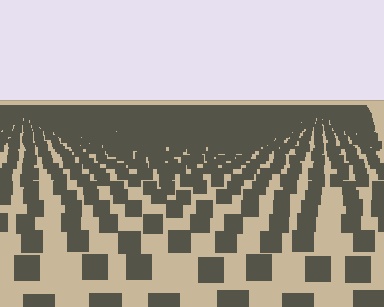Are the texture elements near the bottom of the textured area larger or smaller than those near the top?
Larger. Near the bottom, elements are closer to the viewer and appear at a bigger on-screen size.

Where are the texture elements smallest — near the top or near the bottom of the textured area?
Near the top.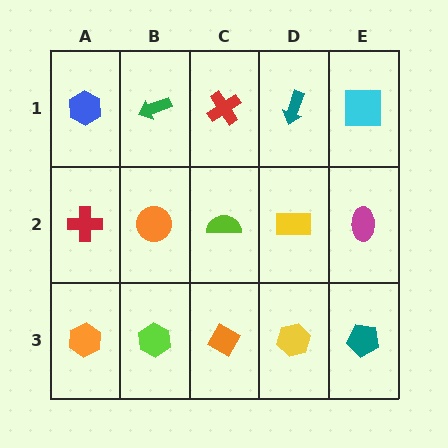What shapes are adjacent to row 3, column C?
A lime semicircle (row 2, column C), a lime hexagon (row 3, column B), a yellow hexagon (row 3, column D).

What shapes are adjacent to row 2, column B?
A green arrow (row 1, column B), a lime hexagon (row 3, column B), a red cross (row 2, column A), a lime semicircle (row 2, column C).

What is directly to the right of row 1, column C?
A teal arrow.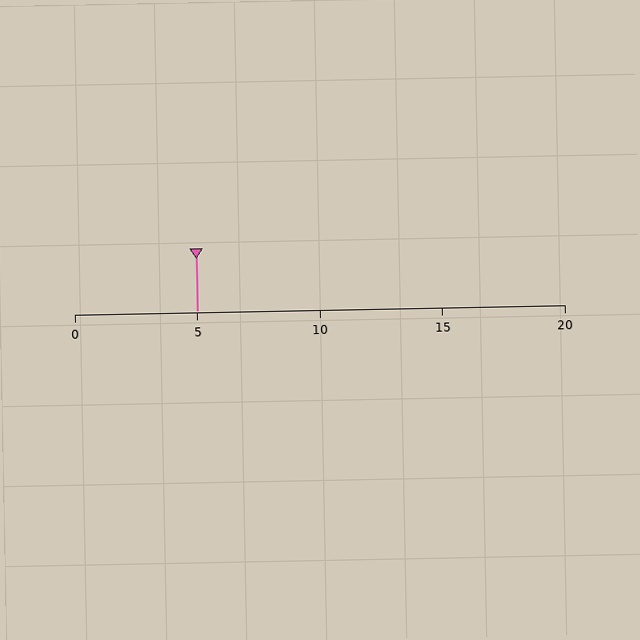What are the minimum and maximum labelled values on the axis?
The axis runs from 0 to 20.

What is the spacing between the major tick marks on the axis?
The major ticks are spaced 5 apart.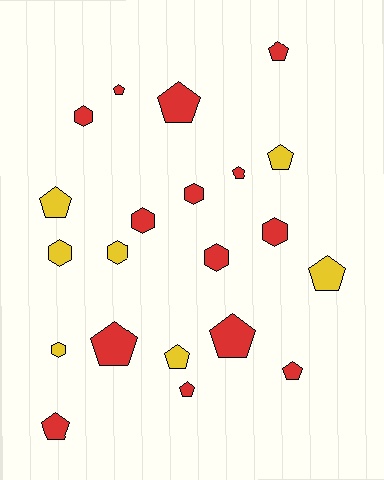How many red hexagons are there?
There are 5 red hexagons.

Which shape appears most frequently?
Pentagon, with 13 objects.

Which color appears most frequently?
Red, with 14 objects.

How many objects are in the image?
There are 21 objects.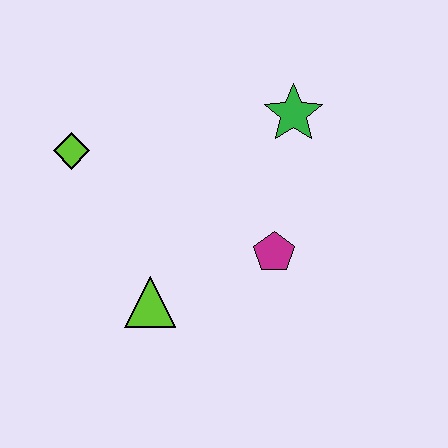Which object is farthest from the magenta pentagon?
The lime diamond is farthest from the magenta pentagon.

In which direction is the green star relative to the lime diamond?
The green star is to the right of the lime diamond.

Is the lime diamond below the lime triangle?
No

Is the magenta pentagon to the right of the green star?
No